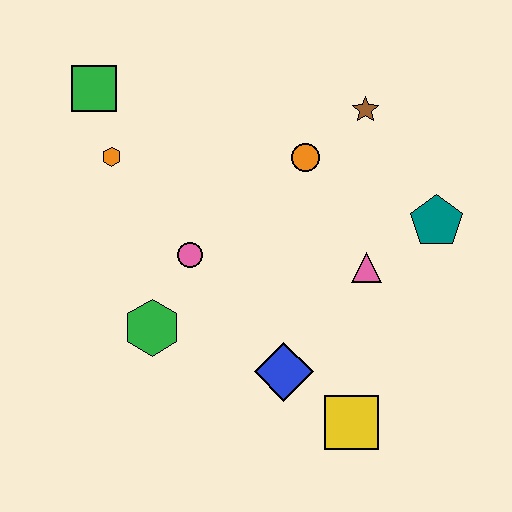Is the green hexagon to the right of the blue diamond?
No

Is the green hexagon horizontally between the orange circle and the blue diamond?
No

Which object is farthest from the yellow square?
The green square is farthest from the yellow square.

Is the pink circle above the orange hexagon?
No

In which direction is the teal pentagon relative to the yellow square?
The teal pentagon is above the yellow square.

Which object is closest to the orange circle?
The brown star is closest to the orange circle.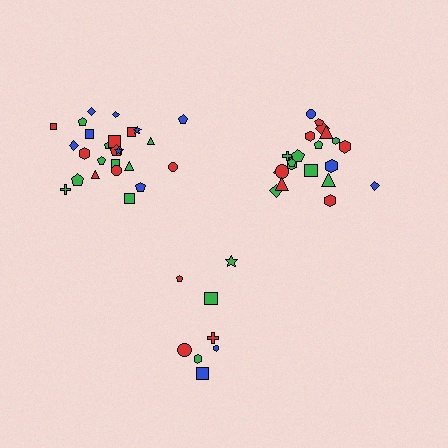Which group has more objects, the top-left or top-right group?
The top-left group.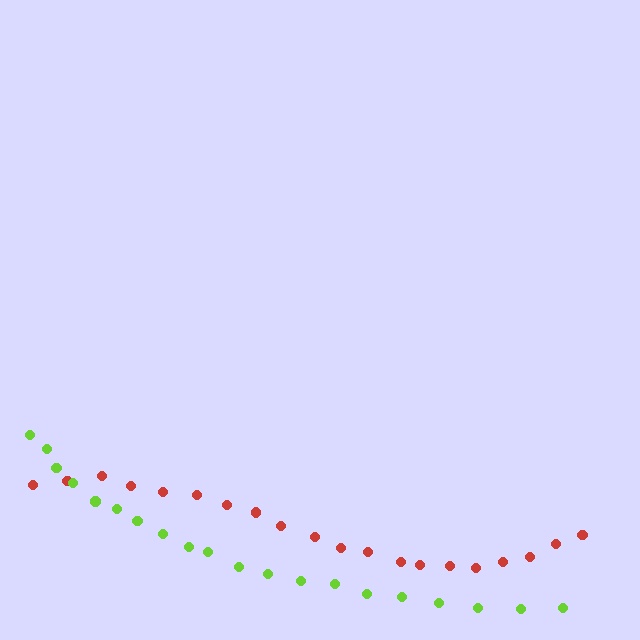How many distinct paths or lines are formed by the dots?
There are 2 distinct paths.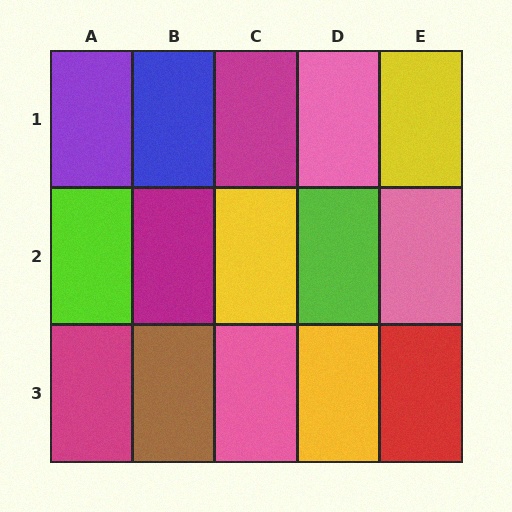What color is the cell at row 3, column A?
Magenta.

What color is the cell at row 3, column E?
Red.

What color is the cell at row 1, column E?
Yellow.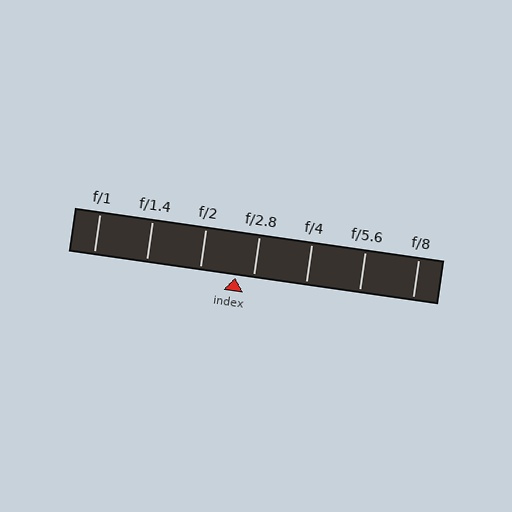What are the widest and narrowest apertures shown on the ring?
The widest aperture shown is f/1 and the narrowest is f/8.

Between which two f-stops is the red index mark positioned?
The index mark is between f/2 and f/2.8.